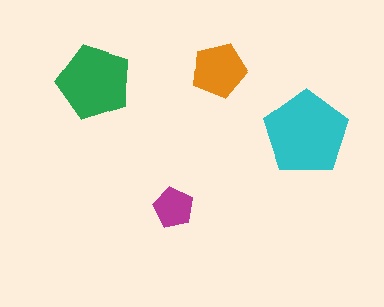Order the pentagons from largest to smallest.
the cyan one, the green one, the orange one, the magenta one.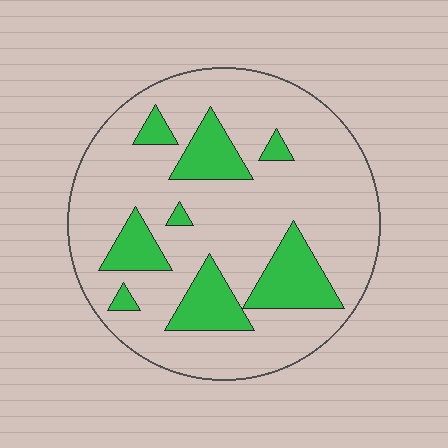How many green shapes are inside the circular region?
8.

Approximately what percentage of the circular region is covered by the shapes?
Approximately 20%.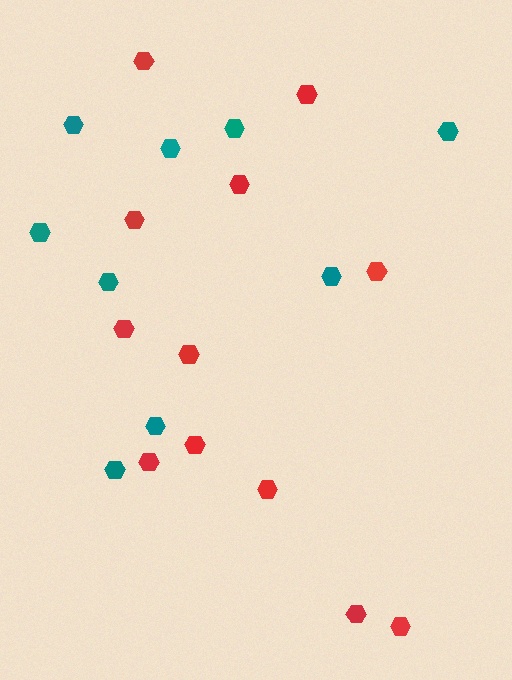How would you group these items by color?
There are 2 groups: one group of red hexagons (12) and one group of teal hexagons (9).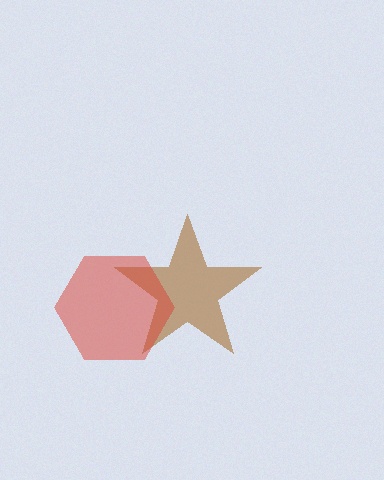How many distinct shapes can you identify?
There are 2 distinct shapes: a brown star, a red hexagon.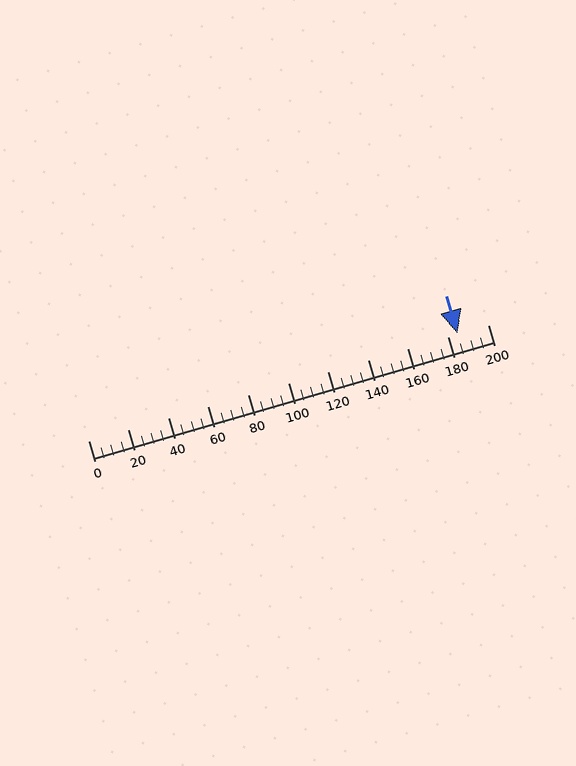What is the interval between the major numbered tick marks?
The major tick marks are spaced 20 units apart.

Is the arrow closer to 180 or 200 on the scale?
The arrow is closer to 180.